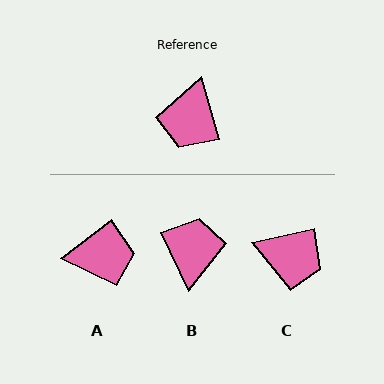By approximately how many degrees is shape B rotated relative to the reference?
Approximately 171 degrees clockwise.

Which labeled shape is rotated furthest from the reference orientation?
B, about 171 degrees away.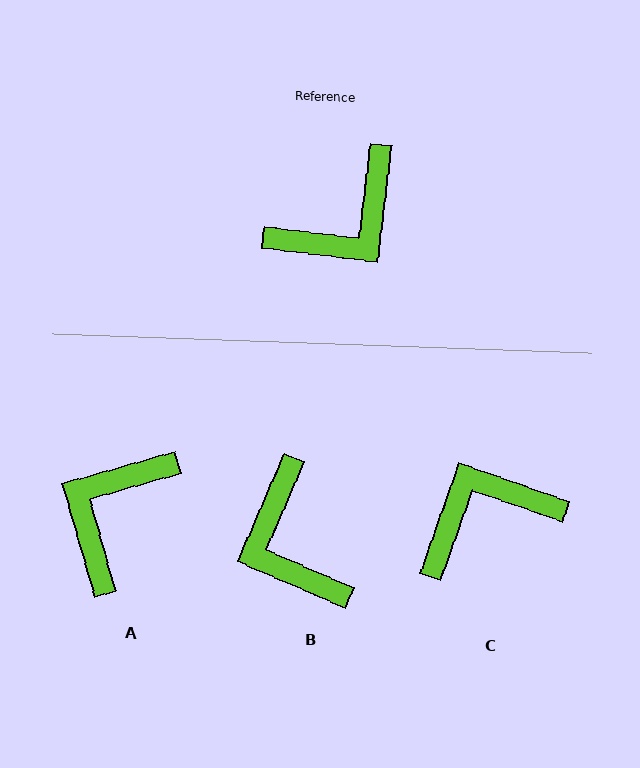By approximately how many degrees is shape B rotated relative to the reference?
Approximately 107 degrees clockwise.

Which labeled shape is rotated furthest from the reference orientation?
C, about 167 degrees away.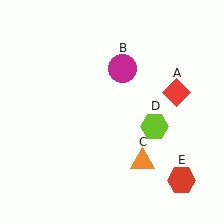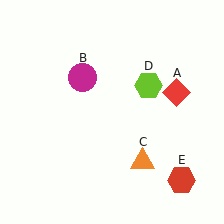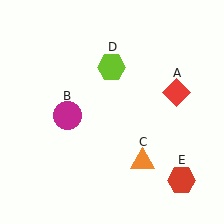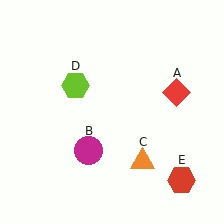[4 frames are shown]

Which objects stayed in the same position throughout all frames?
Red diamond (object A) and orange triangle (object C) and red hexagon (object E) remained stationary.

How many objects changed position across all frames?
2 objects changed position: magenta circle (object B), lime hexagon (object D).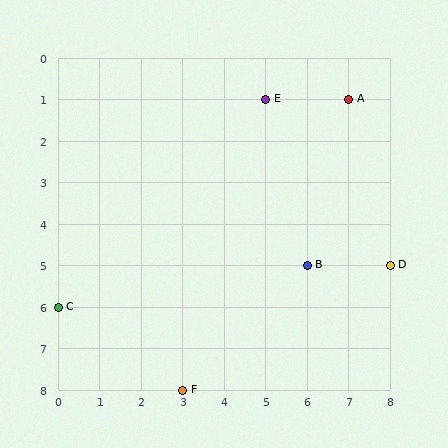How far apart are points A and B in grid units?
Points A and B are 1 column and 4 rows apart (about 4.1 grid units diagonally).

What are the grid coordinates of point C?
Point C is at grid coordinates (0, 6).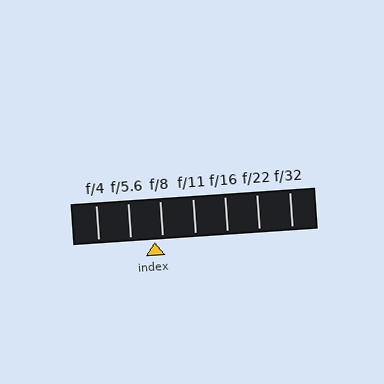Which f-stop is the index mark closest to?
The index mark is closest to f/8.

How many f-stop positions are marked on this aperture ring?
There are 7 f-stop positions marked.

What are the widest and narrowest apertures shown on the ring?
The widest aperture shown is f/4 and the narrowest is f/32.